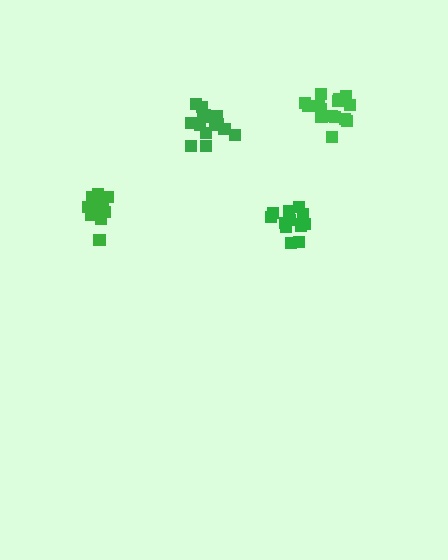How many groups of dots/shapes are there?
There are 4 groups.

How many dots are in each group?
Group 1: 15 dots, Group 2: 13 dots, Group 3: 16 dots, Group 4: 13 dots (57 total).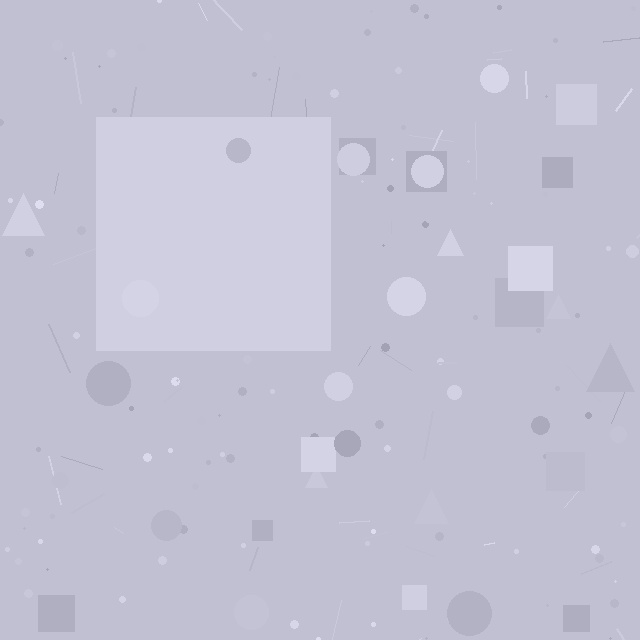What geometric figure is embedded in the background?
A square is embedded in the background.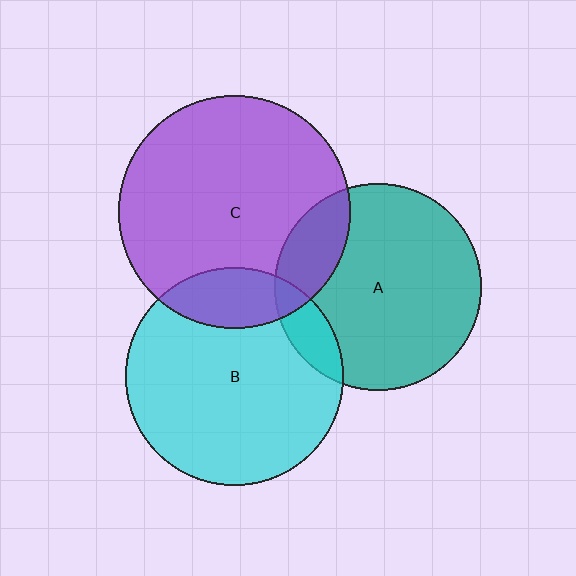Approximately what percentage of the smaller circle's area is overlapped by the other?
Approximately 15%.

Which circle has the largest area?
Circle C (purple).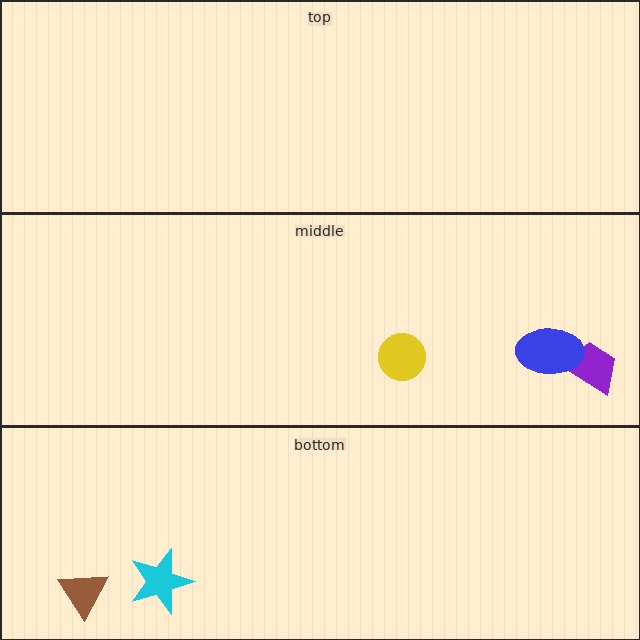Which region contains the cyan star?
The bottom region.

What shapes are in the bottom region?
The brown triangle, the cyan star.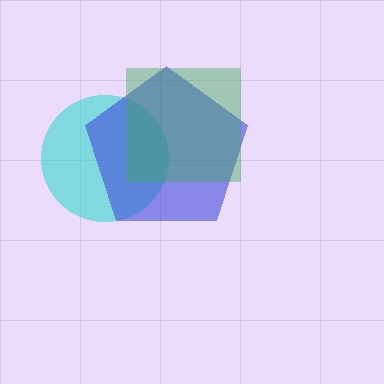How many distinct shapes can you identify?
There are 3 distinct shapes: a cyan circle, a blue pentagon, a green square.